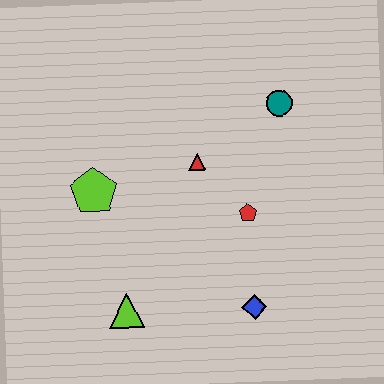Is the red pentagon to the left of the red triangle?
No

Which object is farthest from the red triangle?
The lime triangle is farthest from the red triangle.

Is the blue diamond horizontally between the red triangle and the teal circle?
Yes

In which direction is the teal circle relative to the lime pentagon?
The teal circle is to the right of the lime pentagon.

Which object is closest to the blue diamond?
The red pentagon is closest to the blue diamond.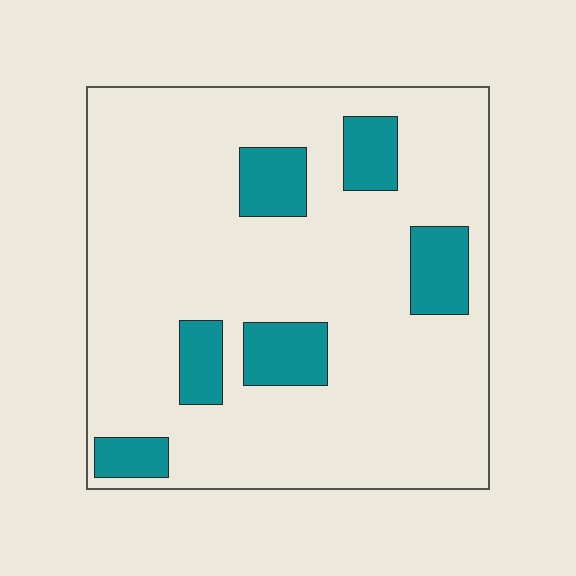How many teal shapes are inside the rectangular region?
6.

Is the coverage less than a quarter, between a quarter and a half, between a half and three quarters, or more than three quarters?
Less than a quarter.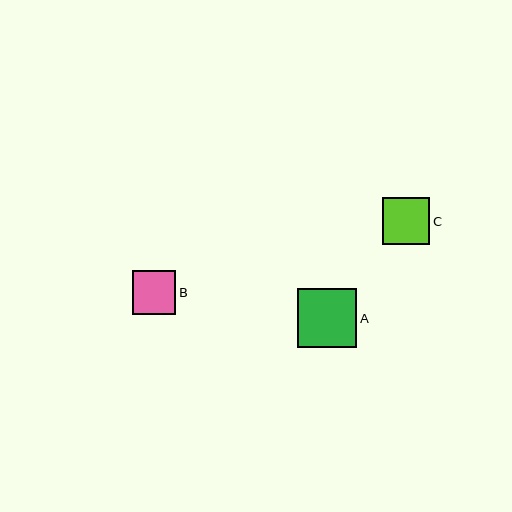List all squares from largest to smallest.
From largest to smallest: A, C, B.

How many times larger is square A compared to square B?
Square A is approximately 1.3 times the size of square B.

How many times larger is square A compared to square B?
Square A is approximately 1.3 times the size of square B.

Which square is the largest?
Square A is the largest with a size of approximately 59 pixels.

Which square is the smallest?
Square B is the smallest with a size of approximately 44 pixels.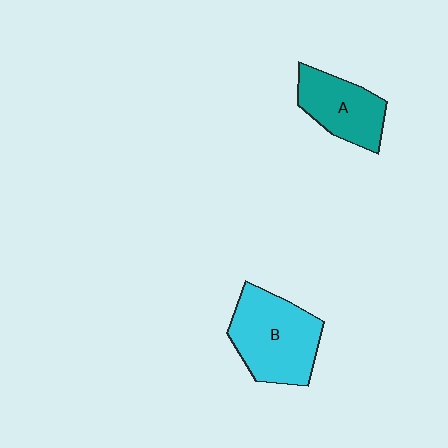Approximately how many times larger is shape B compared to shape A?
Approximately 1.4 times.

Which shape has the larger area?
Shape B (cyan).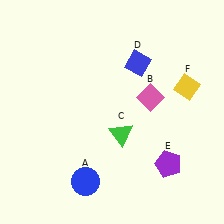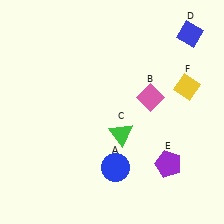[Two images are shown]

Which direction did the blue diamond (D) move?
The blue diamond (D) moved right.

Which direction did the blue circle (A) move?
The blue circle (A) moved right.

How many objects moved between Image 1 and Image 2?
2 objects moved between the two images.